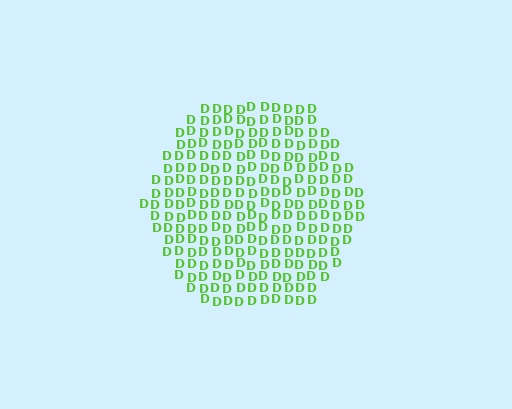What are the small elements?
The small elements are letter D's.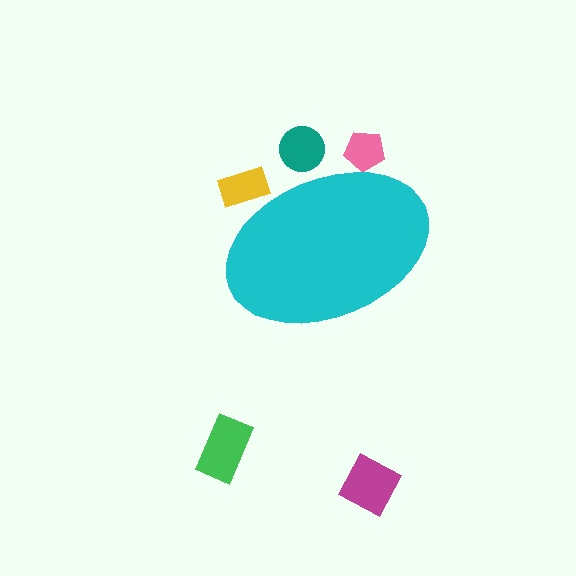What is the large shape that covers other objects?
A cyan ellipse.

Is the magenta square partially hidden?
No, the magenta square is fully visible.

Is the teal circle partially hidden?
Yes, the teal circle is partially hidden behind the cyan ellipse.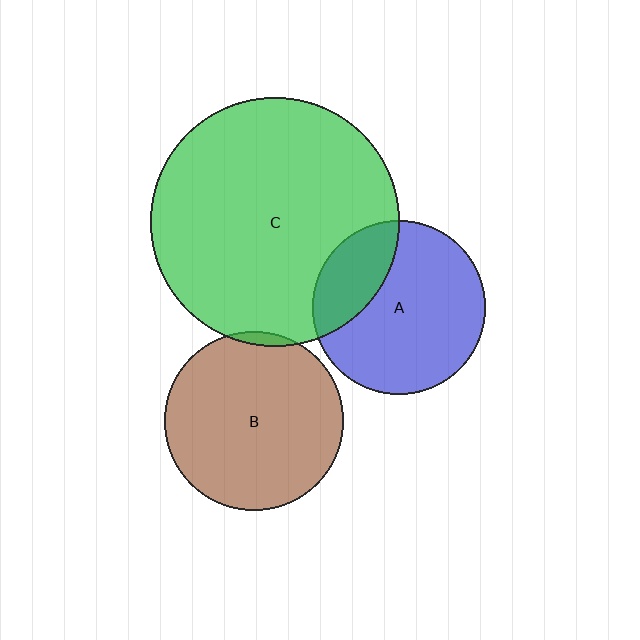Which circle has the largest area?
Circle C (green).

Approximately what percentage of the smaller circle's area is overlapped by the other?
Approximately 5%.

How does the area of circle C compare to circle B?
Approximately 1.9 times.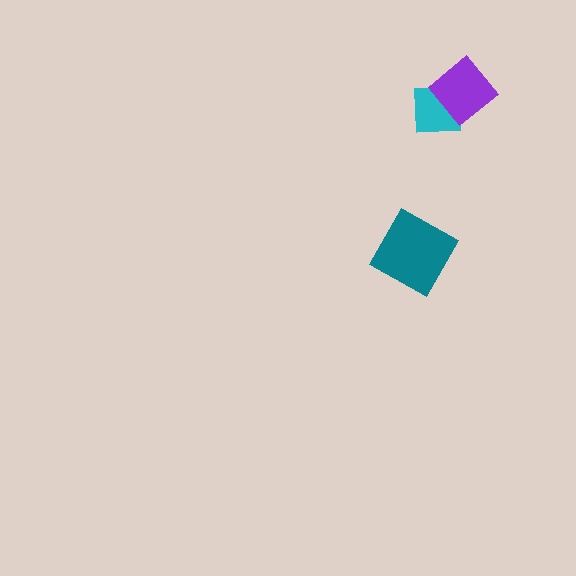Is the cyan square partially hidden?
Yes, it is partially covered by another shape.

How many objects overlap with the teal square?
0 objects overlap with the teal square.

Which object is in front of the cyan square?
The purple diamond is in front of the cyan square.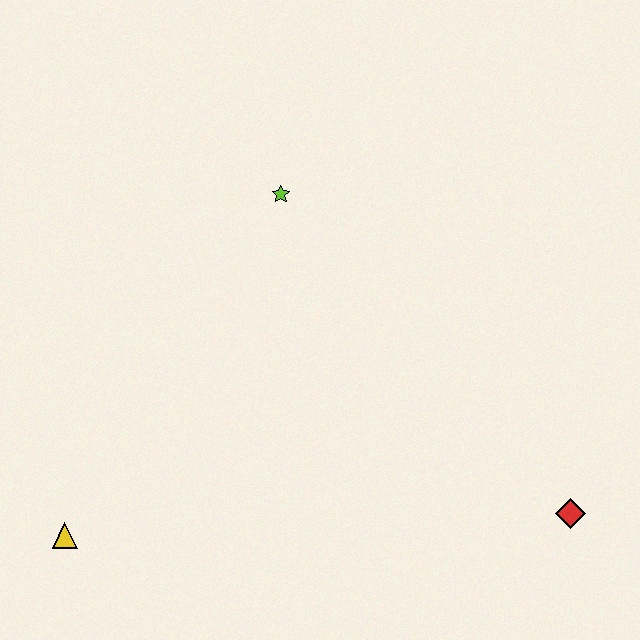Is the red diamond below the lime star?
Yes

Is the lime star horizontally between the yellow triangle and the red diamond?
Yes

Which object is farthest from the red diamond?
The yellow triangle is farthest from the red diamond.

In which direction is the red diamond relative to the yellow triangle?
The red diamond is to the right of the yellow triangle.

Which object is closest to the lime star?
The yellow triangle is closest to the lime star.